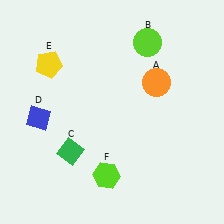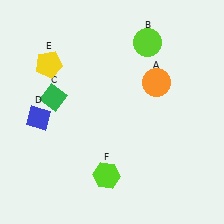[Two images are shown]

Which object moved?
The green diamond (C) moved up.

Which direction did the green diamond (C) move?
The green diamond (C) moved up.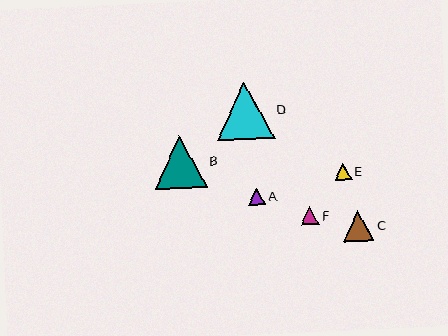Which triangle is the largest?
Triangle D is the largest with a size of approximately 57 pixels.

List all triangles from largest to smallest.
From largest to smallest: D, B, C, F, E, A.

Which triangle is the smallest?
Triangle A is the smallest with a size of approximately 17 pixels.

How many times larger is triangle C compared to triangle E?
Triangle C is approximately 1.8 times the size of triangle E.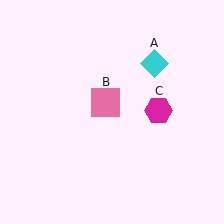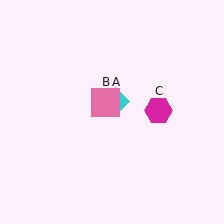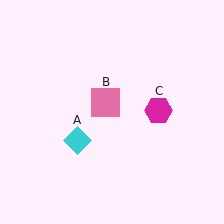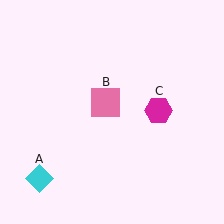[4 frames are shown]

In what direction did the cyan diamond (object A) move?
The cyan diamond (object A) moved down and to the left.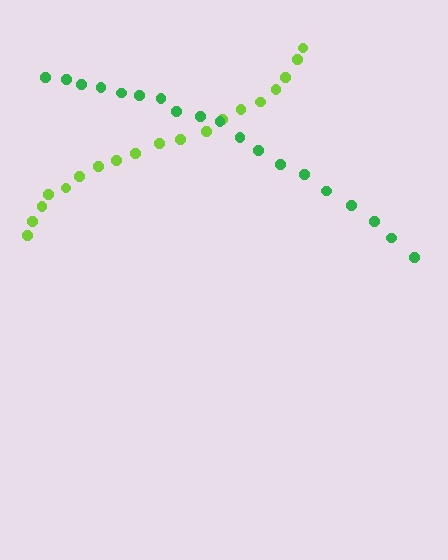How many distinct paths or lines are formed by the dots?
There are 2 distinct paths.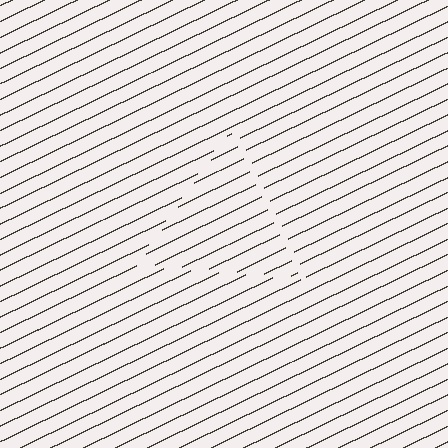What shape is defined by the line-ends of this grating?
An illusory triangle. The interior of the shape contains the same grating, shifted by half a period — the contour is defined by the phase discontinuity where line-ends from the inner and outer gratings abut.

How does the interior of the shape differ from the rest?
The interior of the shape contains the same grating, shifted by half a period — the contour is defined by the phase discontinuity where line-ends from the inner and outer gratings abut.